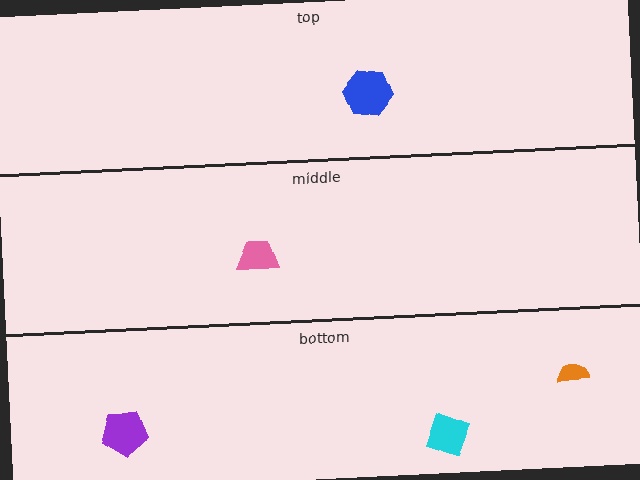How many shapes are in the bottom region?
3.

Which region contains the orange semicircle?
The bottom region.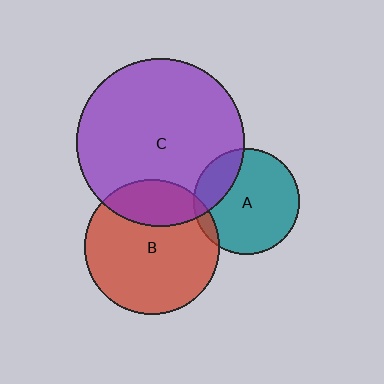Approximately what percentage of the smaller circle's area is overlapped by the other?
Approximately 25%.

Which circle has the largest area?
Circle C (purple).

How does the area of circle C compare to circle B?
Approximately 1.6 times.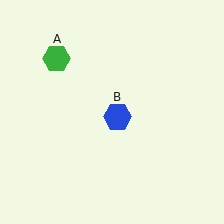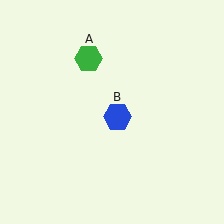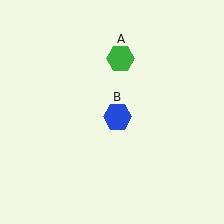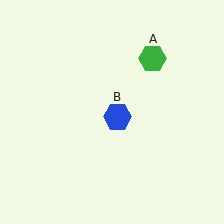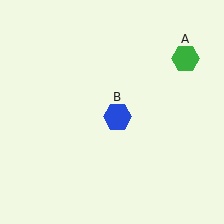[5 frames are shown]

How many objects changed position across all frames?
1 object changed position: green hexagon (object A).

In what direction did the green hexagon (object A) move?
The green hexagon (object A) moved right.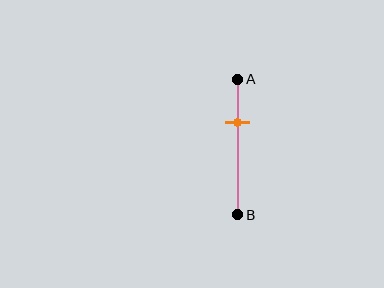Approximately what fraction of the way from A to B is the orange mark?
The orange mark is approximately 30% of the way from A to B.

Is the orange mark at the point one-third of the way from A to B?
Yes, the mark is approximately at the one-third point.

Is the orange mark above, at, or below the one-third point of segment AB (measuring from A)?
The orange mark is approximately at the one-third point of segment AB.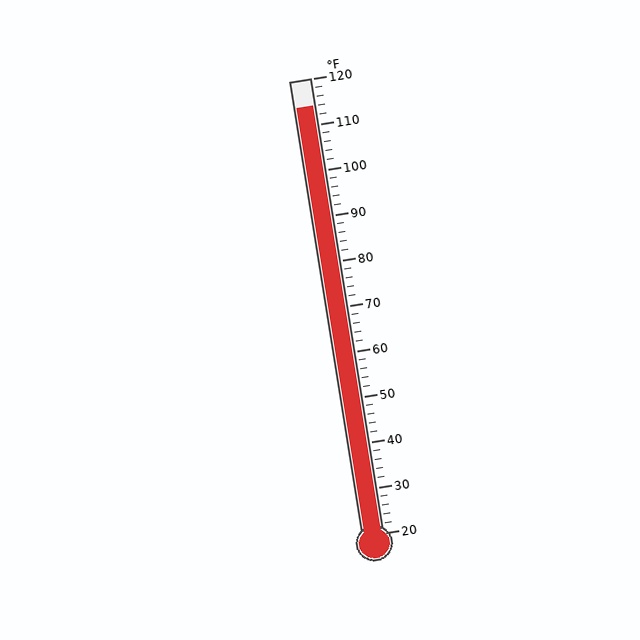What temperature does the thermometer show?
The thermometer shows approximately 114°F.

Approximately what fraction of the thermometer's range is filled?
The thermometer is filled to approximately 95% of its range.